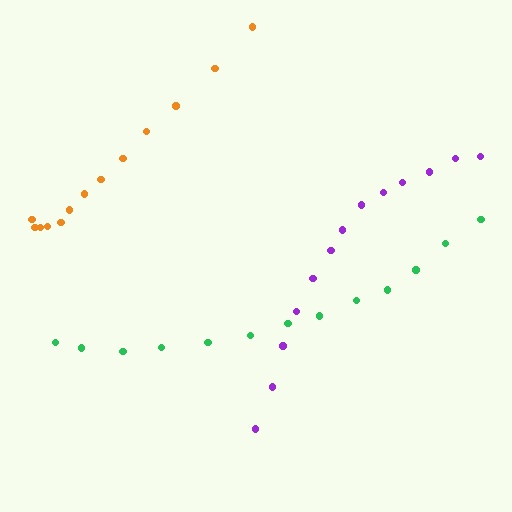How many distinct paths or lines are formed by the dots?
There are 3 distinct paths.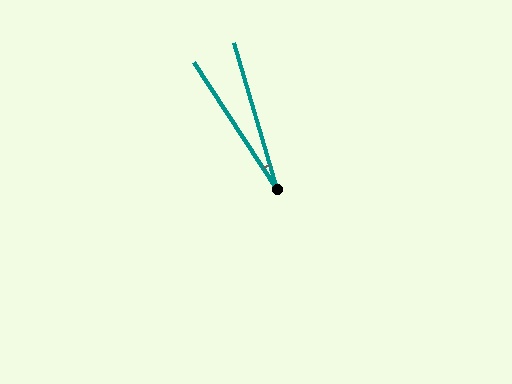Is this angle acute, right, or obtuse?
It is acute.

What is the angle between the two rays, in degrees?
Approximately 17 degrees.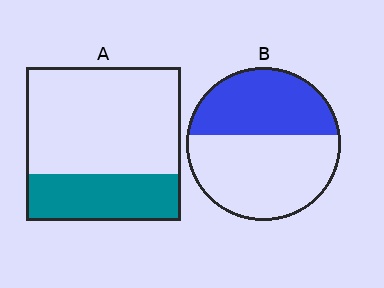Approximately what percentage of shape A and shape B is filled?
A is approximately 30% and B is approximately 45%.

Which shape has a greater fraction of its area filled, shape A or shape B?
Shape B.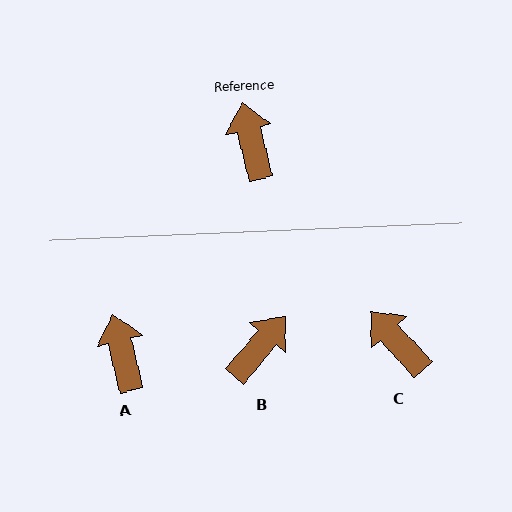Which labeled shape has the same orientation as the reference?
A.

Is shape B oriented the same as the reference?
No, it is off by about 54 degrees.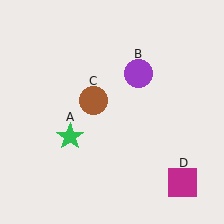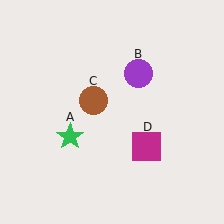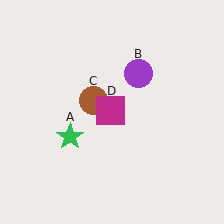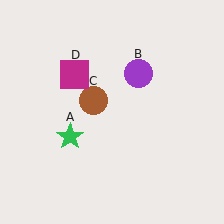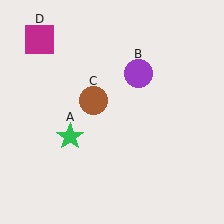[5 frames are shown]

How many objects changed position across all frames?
1 object changed position: magenta square (object D).